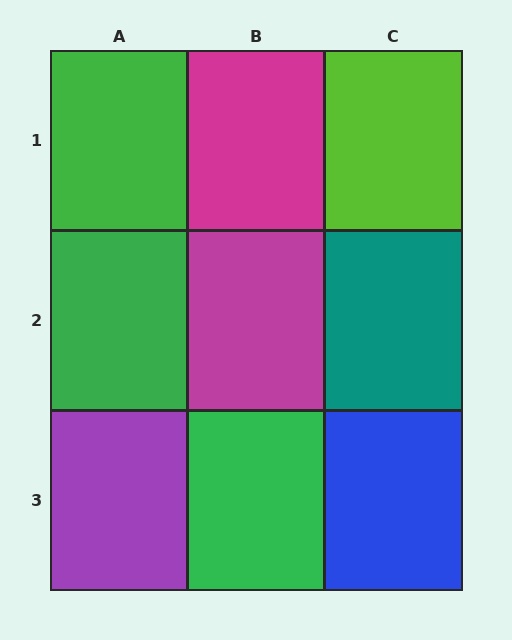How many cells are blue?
1 cell is blue.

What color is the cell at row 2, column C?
Teal.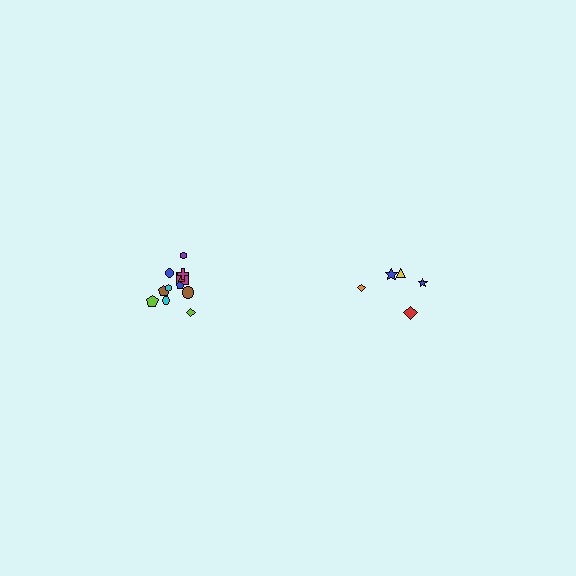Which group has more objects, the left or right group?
The left group.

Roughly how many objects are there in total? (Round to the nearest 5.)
Roughly 15 objects in total.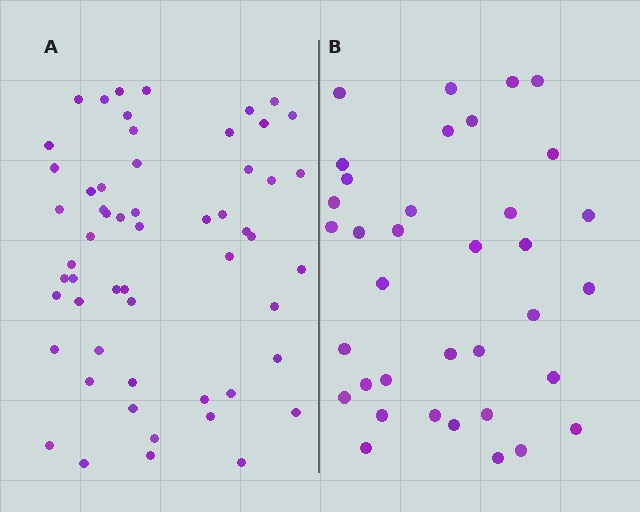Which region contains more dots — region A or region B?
Region A (the left region) has more dots.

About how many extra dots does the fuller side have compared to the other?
Region A has approximately 20 more dots than region B.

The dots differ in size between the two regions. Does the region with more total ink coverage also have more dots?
No. Region B has more total ink coverage because its dots are larger, but region A actually contains more individual dots. Total area can be misleading — the number of items is what matters here.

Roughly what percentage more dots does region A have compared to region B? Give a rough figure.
About 55% more.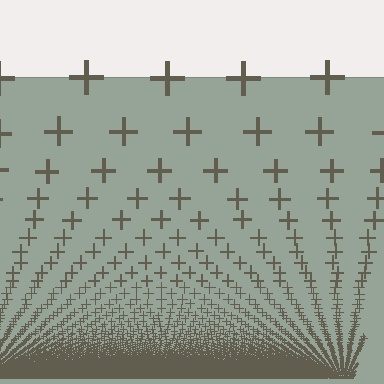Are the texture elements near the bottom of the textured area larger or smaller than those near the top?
Smaller. The gradient is inverted — elements near the bottom are smaller and denser.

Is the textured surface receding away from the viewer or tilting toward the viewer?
The surface appears to tilt toward the viewer. Texture elements get larger and sparser toward the top.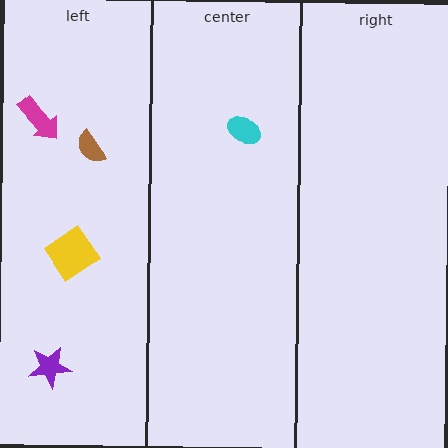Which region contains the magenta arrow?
The left region.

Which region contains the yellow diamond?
The left region.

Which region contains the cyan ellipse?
The center region.